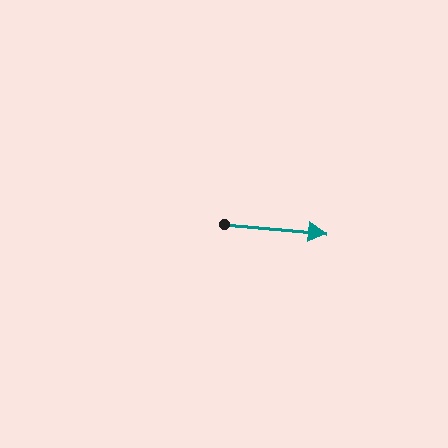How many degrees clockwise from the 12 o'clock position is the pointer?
Approximately 95 degrees.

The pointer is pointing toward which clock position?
Roughly 3 o'clock.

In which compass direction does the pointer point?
East.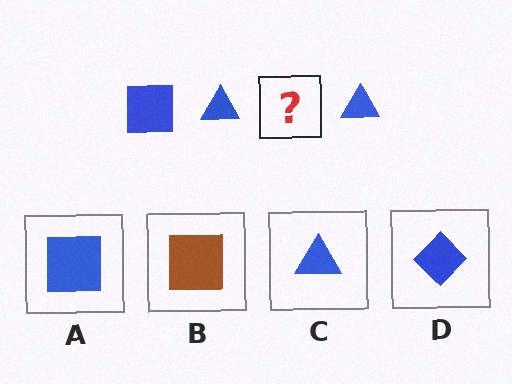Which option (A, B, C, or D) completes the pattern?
A.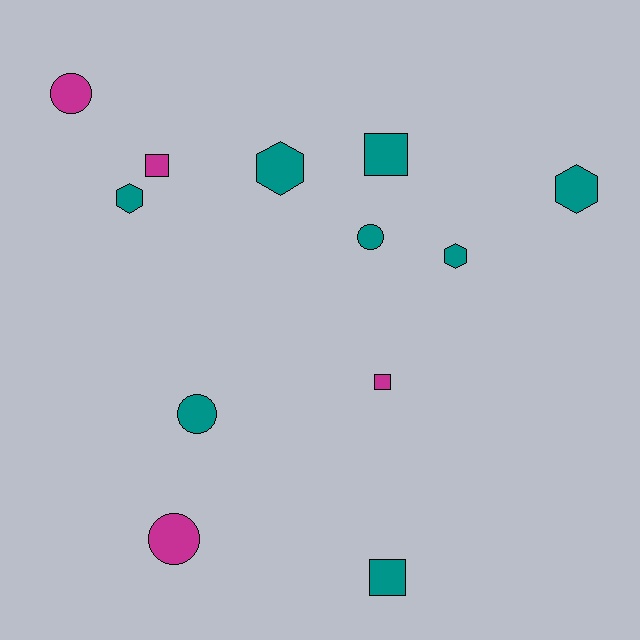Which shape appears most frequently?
Square, with 4 objects.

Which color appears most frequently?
Teal, with 8 objects.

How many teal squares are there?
There are 2 teal squares.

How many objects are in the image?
There are 12 objects.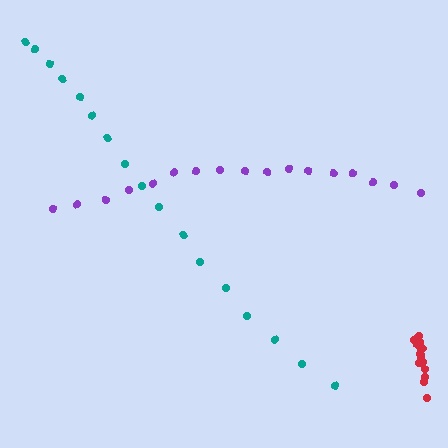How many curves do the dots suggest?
There are 3 distinct paths.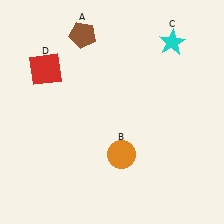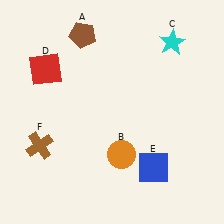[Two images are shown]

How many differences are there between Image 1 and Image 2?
There are 2 differences between the two images.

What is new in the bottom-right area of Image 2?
A blue square (E) was added in the bottom-right area of Image 2.